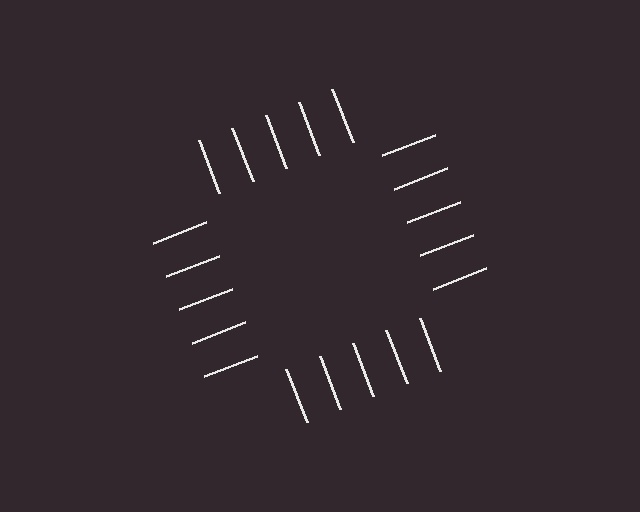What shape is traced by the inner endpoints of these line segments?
An illusory square — the line segments terminate on its edges but no continuous stroke is drawn.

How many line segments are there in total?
20 — 5 along each of the 4 edges.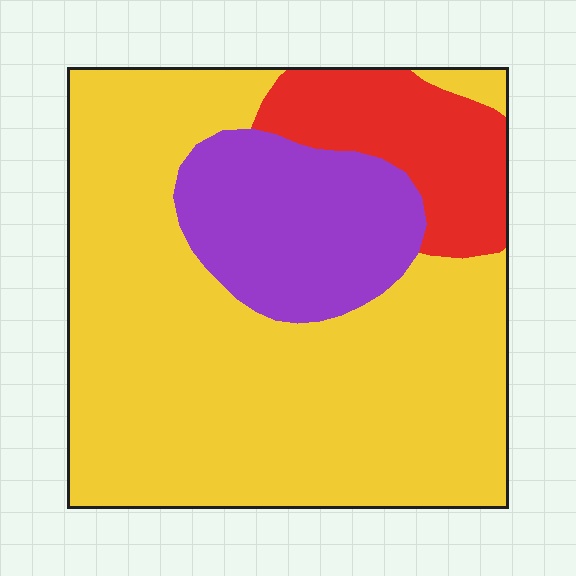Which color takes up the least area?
Red, at roughly 15%.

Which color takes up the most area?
Yellow, at roughly 70%.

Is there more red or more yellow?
Yellow.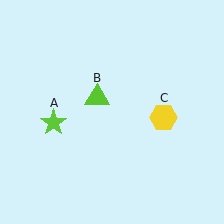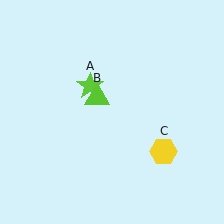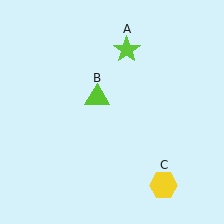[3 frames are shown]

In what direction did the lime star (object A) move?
The lime star (object A) moved up and to the right.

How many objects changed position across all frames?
2 objects changed position: lime star (object A), yellow hexagon (object C).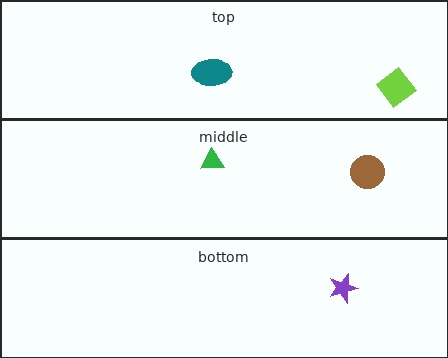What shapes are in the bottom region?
The purple star.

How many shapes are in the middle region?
2.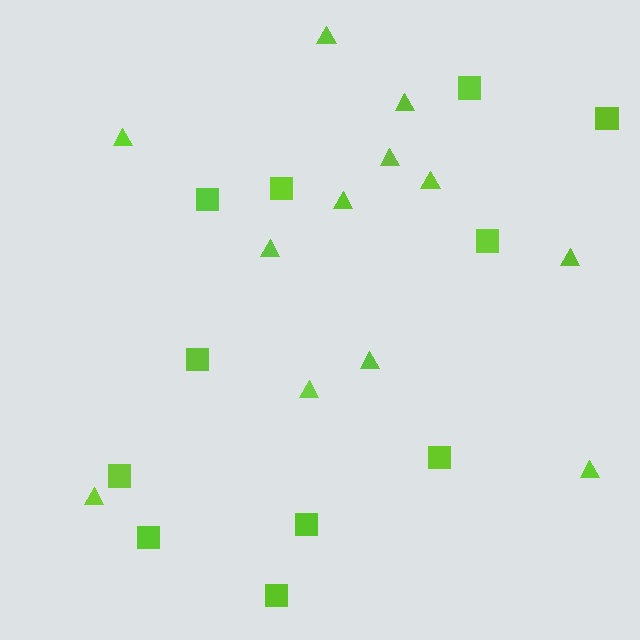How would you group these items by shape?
There are 2 groups: one group of triangles (12) and one group of squares (11).